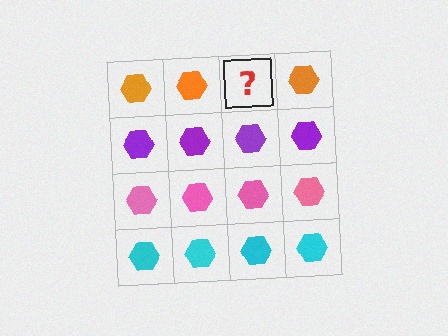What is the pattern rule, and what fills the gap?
The rule is that each row has a consistent color. The gap should be filled with an orange hexagon.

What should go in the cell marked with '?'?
The missing cell should contain an orange hexagon.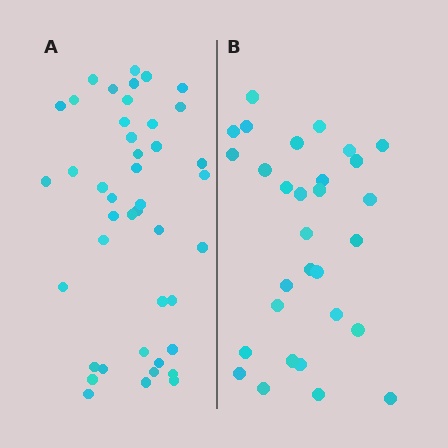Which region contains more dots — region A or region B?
Region A (the left region) has more dots.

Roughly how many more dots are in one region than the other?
Region A has approximately 15 more dots than region B.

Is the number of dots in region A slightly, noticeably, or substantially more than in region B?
Region A has noticeably more, but not dramatically so. The ratio is roughly 1.4 to 1.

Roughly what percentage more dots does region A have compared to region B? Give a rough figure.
About 45% more.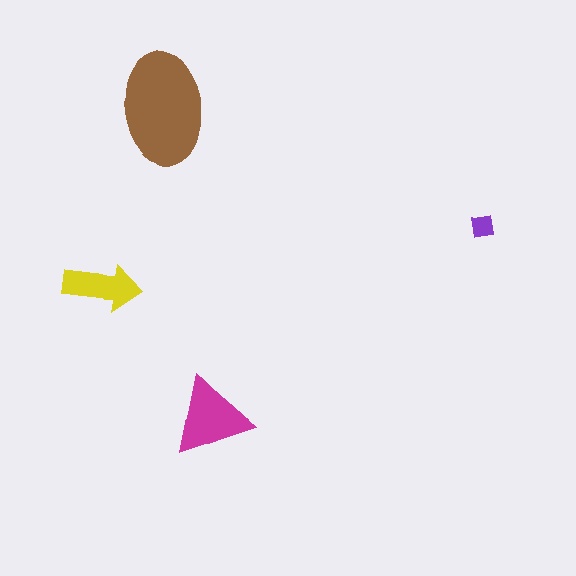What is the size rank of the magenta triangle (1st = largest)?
2nd.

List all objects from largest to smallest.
The brown ellipse, the magenta triangle, the yellow arrow, the purple square.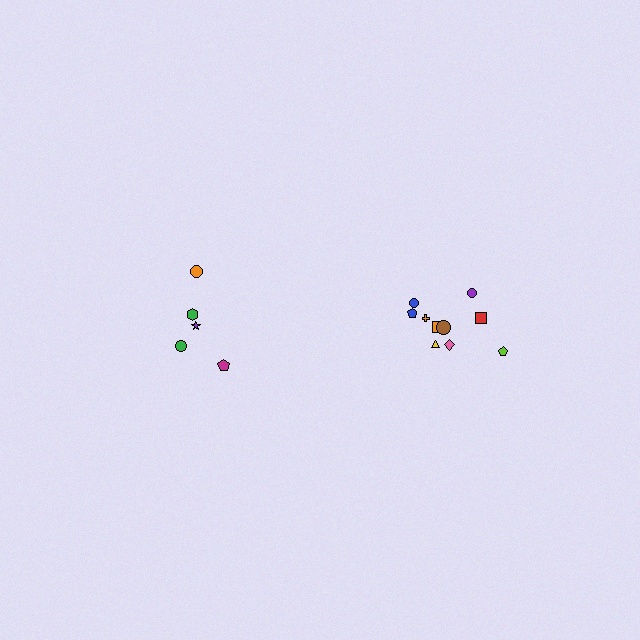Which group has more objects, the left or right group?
The right group.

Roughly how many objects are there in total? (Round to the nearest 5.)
Roughly 15 objects in total.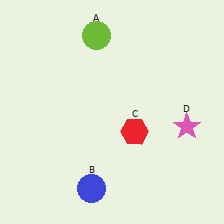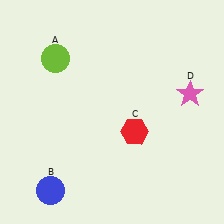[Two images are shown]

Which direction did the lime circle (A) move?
The lime circle (A) moved left.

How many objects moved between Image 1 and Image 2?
3 objects moved between the two images.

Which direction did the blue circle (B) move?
The blue circle (B) moved left.